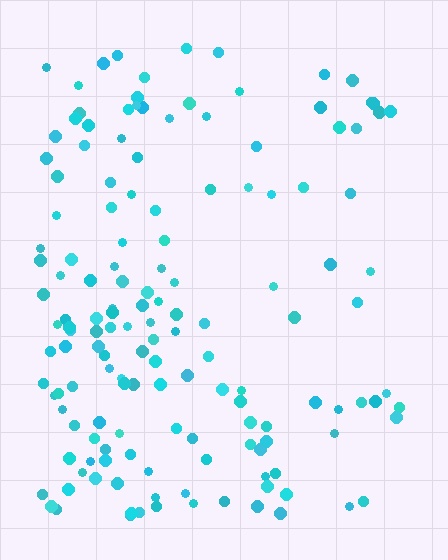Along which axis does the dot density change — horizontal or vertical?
Horizontal.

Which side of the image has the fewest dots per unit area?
The right.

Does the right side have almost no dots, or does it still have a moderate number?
Still a moderate number, just noticeably fewer than the left.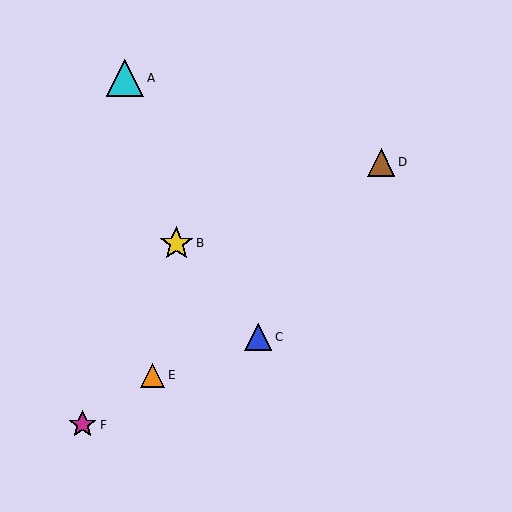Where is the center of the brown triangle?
The center of the brown triangle is at (381, 163).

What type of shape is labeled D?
Shape D is a brown triangle.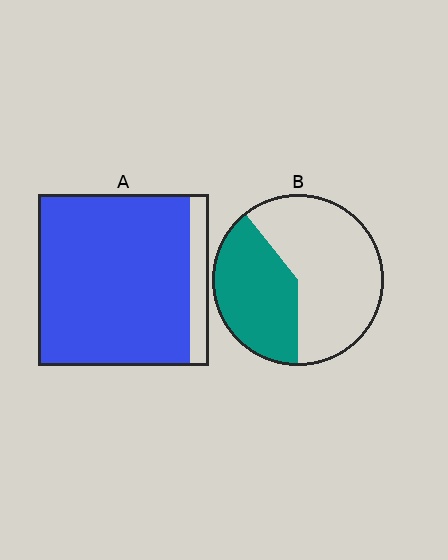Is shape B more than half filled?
No.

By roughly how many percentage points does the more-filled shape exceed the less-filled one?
By roughly 50 percentage points (A over B).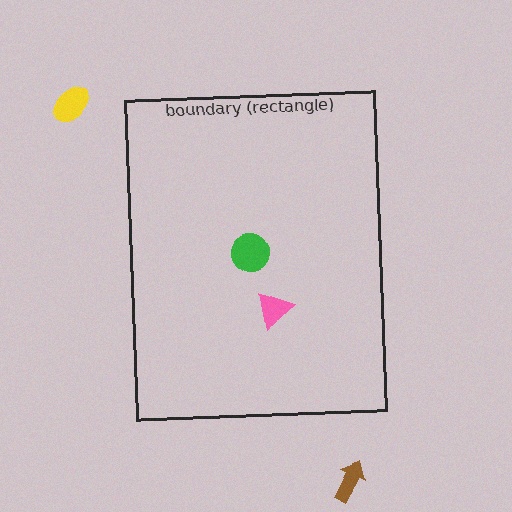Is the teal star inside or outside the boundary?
Inside.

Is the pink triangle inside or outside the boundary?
Inside.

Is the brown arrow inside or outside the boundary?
Outside.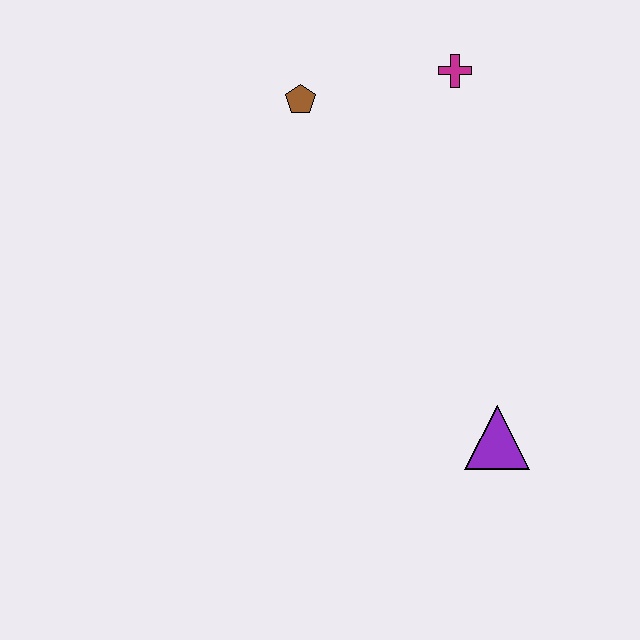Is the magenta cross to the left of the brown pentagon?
No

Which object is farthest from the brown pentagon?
The purple triangle is farthest from the brown pentagon.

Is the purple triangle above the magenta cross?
No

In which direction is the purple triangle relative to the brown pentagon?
The purple triangle is below the brown pentagon.